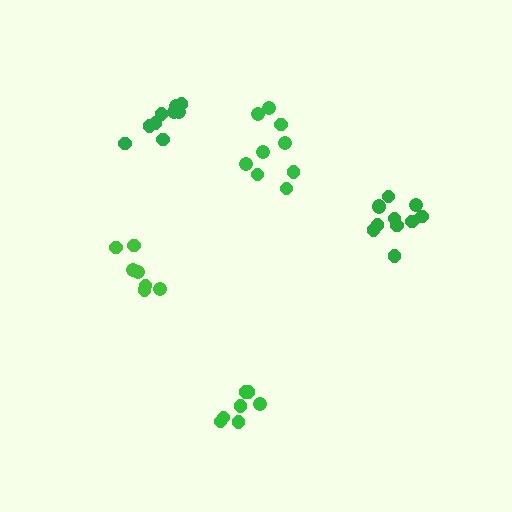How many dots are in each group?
Group 1: 7 dots, Group 2: 9 dots, Group 3: 9 dots, Group 4: 7 dots, Group 5: 11 dots (43 total).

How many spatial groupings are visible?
There are 5 spatial groupings.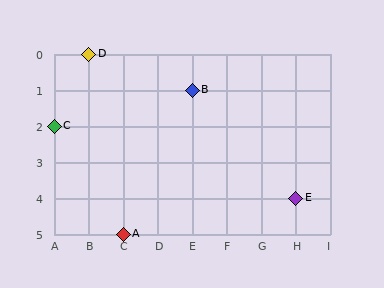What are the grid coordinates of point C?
Point C is at grid coordinates (A, 2).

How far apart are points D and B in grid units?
Points D and B are 3 columns and 1 row apart (about 3.2 grid units diagonally).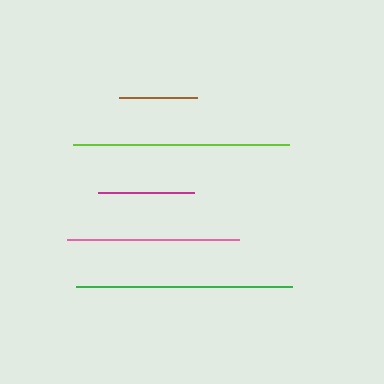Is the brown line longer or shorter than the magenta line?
The magenta line is longer than the brown line.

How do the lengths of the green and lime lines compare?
The green and lime lines are approximately the same length.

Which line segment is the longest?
The green line is the longest at approximately 216 pixels.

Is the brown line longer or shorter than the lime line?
The lime line is longer than the brown line.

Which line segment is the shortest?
The brown line is the shortest at approximately 78 pixels.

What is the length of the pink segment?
The pink segment is approximately 172 pixels long.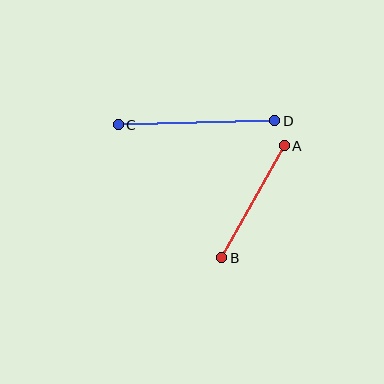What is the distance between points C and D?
The distance is approximately 157 pixels.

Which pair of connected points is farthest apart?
Points C and D are farthest apart.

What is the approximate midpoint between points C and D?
The midpoint is at approximately (197, 123) pixels.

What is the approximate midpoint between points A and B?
The midpoint is at approximately (253, 202) pixels.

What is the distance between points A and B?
The distance is approximately 128 pixels.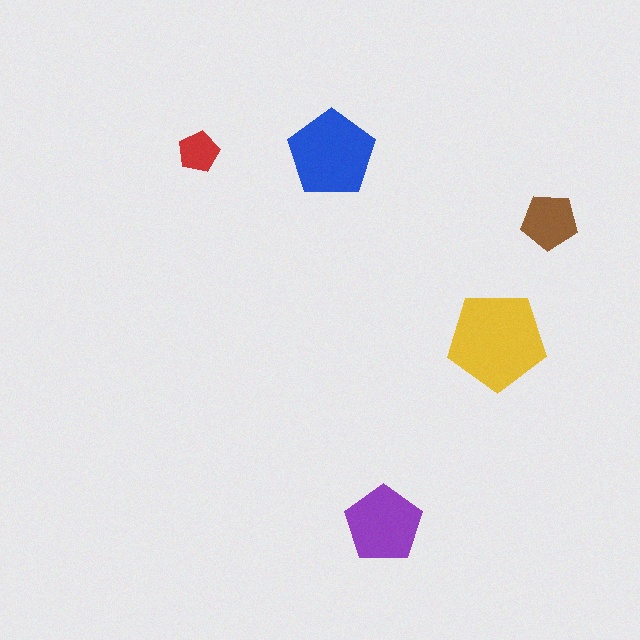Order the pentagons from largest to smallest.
the yellow one, the blue one, the purple one, the brown one, the red one.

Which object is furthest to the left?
The red pentagon is leftmost.